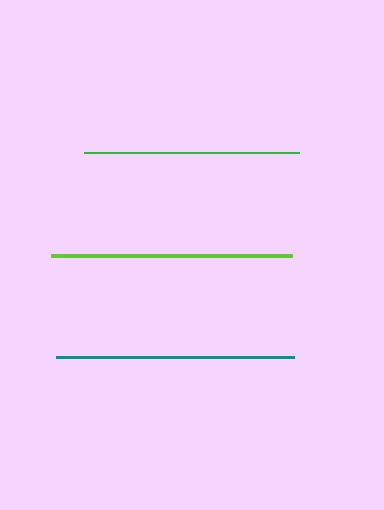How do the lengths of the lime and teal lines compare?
The lime and teal lines are approximately the same length.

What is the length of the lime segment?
The lime segment is approximately 242 pixels long.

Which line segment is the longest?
The lime line is the longest at approximately 242 pixels.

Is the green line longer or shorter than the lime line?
The lime line is longer than the green line.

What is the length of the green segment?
The green segment is approximately 215 pixels long.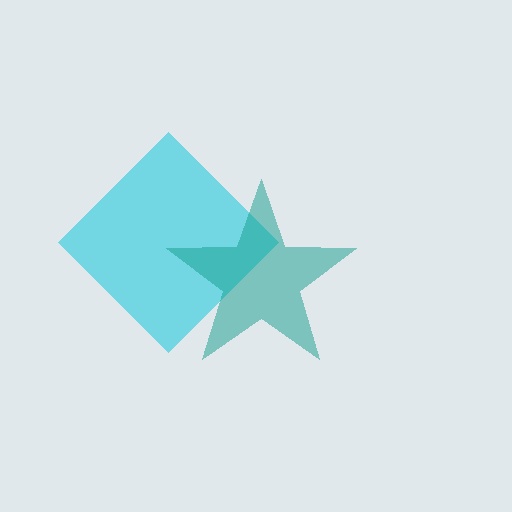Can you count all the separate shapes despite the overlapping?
Yes, there are 2 separate shapes.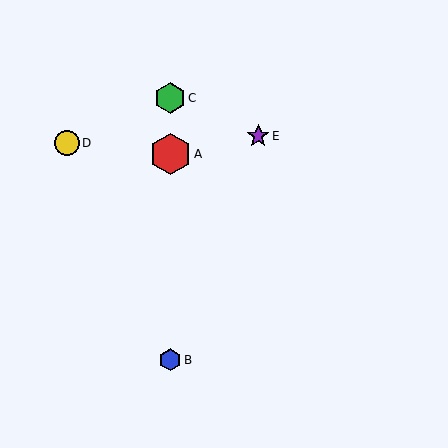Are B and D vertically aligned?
No, B is at x≈170 and D is at x≈67.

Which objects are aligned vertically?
Objects A, B, C are aligned vertically.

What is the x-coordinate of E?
Object E is at x≈258.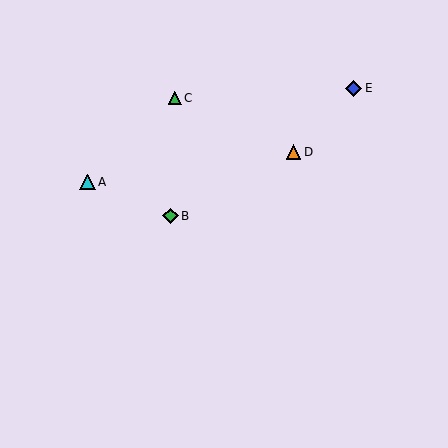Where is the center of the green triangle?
The center of the green triangle is at (175, 98).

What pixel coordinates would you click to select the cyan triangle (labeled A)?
Click at (87, 182) to select the cyan triangle A.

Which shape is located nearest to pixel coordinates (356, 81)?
The blue diamond (labeled E) at (354, 88) is nearest to that location.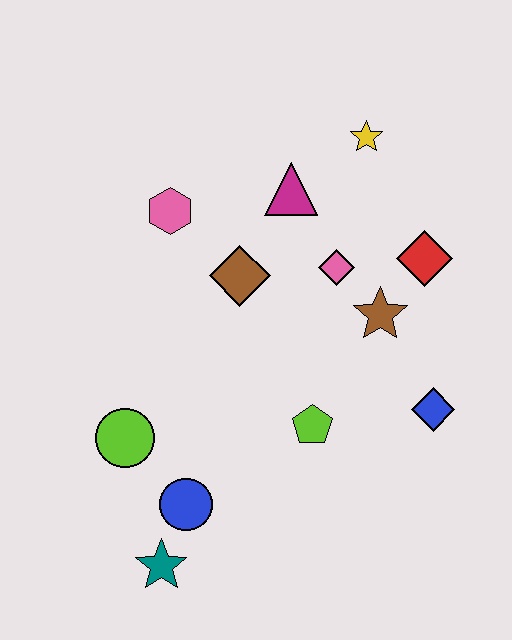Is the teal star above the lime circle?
No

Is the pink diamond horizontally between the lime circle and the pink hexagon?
No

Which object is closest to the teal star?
The blue circle is closest to the teal star.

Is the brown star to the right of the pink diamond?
Yes